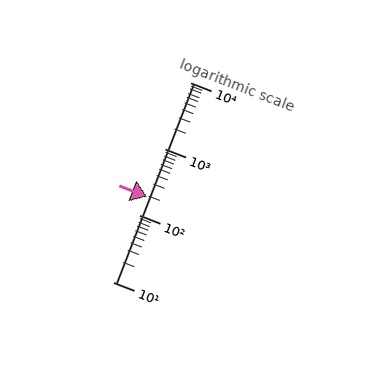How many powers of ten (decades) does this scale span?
The scale spans 3 decades, from 10 to 10000.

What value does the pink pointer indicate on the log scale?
The pointer indicates approximately 190.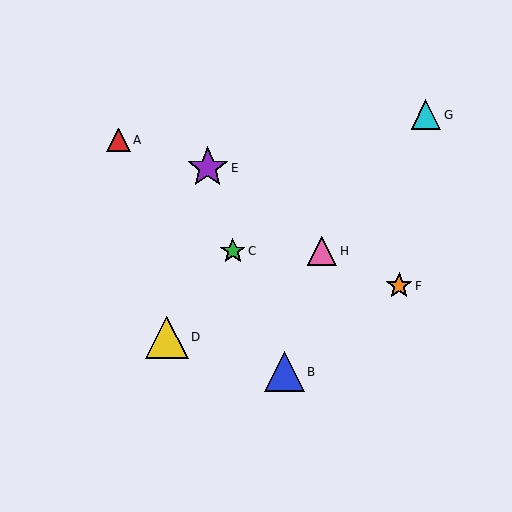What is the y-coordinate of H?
Object H is at y≈251.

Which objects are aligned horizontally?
Objects C, H are aligned horizontally.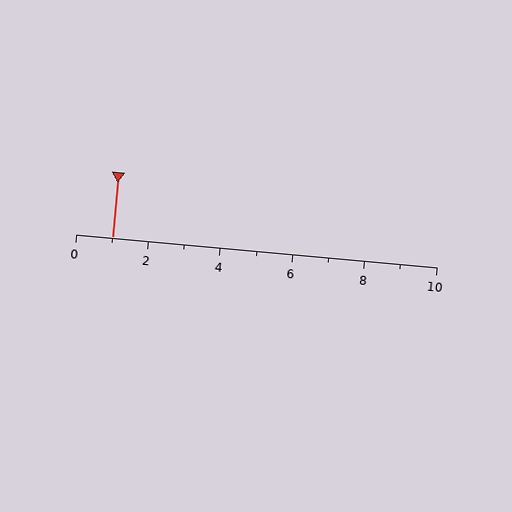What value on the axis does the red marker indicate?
The marker indicates approximately 1.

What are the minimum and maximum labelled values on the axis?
The axis runs from 0 to 10.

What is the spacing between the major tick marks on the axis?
The major ticks are spaced 2 apart.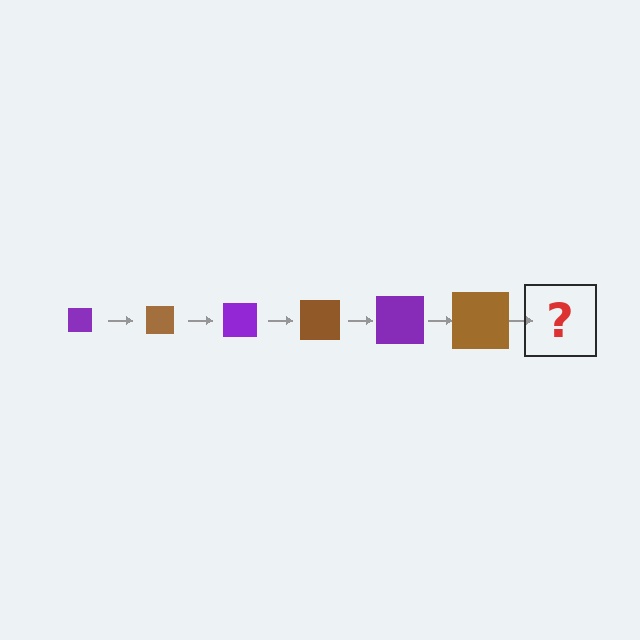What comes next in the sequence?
The next element should be a purple square, larger than the previous one.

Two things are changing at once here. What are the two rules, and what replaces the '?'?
The two rules are that the square grows larger each step and the color cycles through purple and brown. The '?' should be a purple square, larger than the previous one.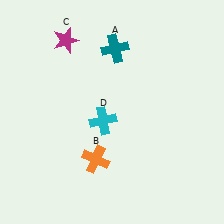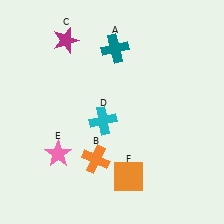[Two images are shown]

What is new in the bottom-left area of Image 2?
A pink star (E) was added in the bottom-left area of Image 2.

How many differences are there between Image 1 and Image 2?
There are 2 differences between the two images.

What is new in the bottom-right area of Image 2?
An orange square (F) was added in the bottom-right area of Image 2.